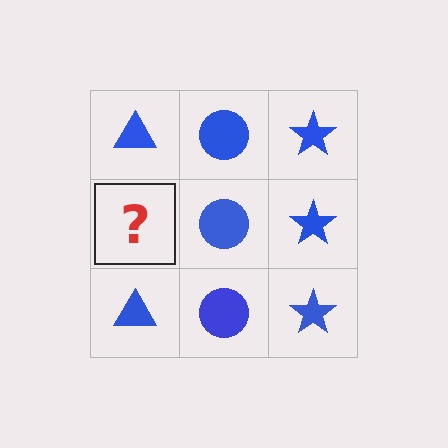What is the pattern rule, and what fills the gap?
The rule is that each column has a consistent shape. The gap should be filled with a blue triangle.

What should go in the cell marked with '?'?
The missing cell should contain a blue triangle.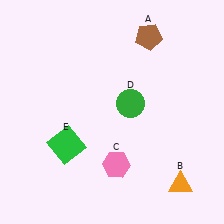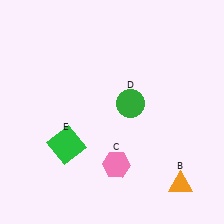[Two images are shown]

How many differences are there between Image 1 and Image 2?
There is 1 difference between the two images.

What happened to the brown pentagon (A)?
The brown pentagon (A) was removed in Image 2. It was in the top-right area of Image 1.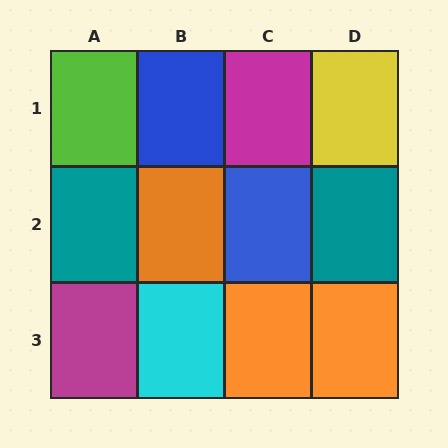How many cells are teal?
2 cells are teal.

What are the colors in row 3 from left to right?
Magenta, cyan, orange, orange.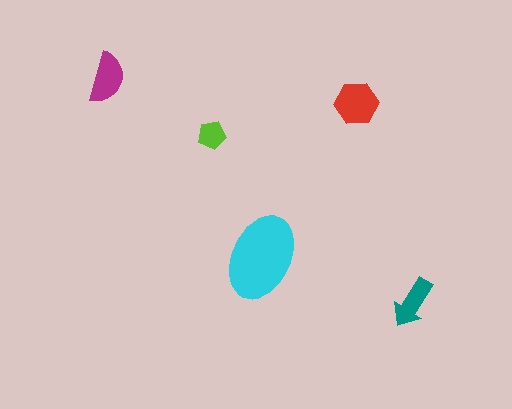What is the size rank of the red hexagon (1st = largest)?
2nd.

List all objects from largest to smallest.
The cyan ellipse, the red hexagon, the magenta semicircle, the teal arrow, the lime pentagon.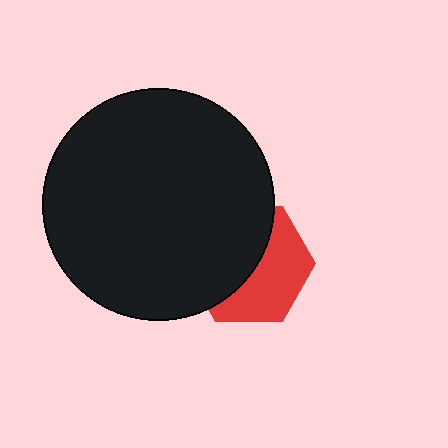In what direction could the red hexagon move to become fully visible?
The red hexagon could move right. That would shift it out from behind the black circle entirely.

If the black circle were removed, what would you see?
You would see the complete red hexagon.